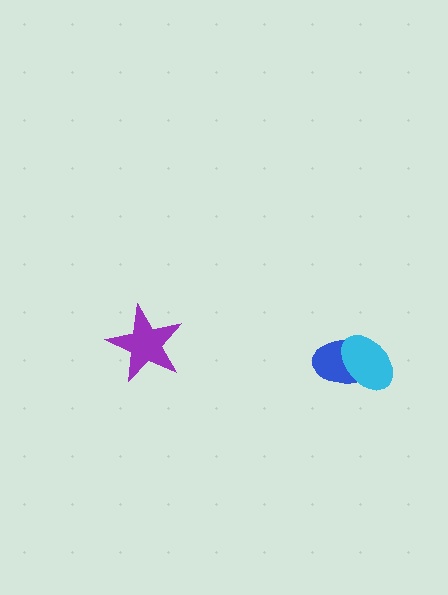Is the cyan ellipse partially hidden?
No, no other shape covers it.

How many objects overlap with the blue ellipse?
1 object overlaps with the blue ellipse.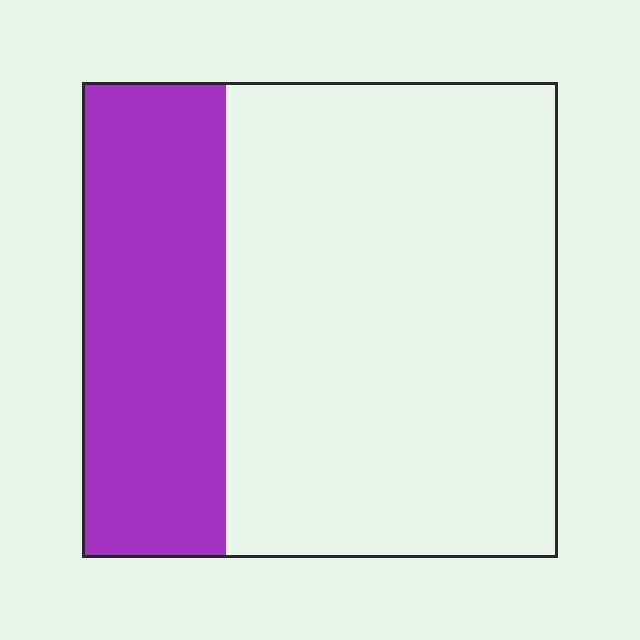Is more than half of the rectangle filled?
No.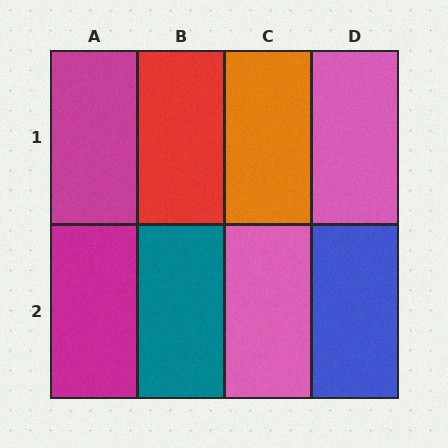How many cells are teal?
1 cell is teal.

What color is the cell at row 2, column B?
Teal.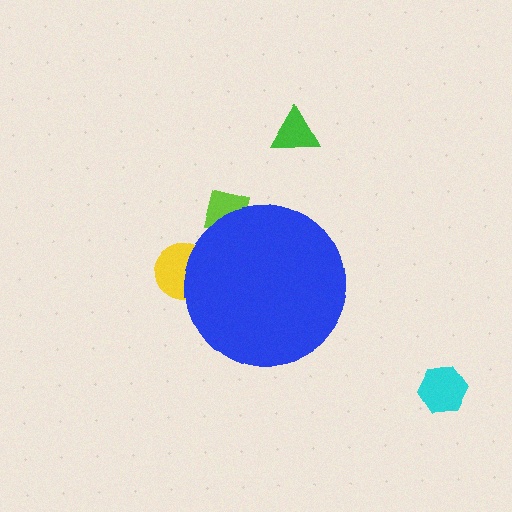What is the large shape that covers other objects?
A blue circle.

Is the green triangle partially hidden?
No, the green triangle is fully visible.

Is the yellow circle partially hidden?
Yes, the yellow circle is partially hidden behind the blue circle.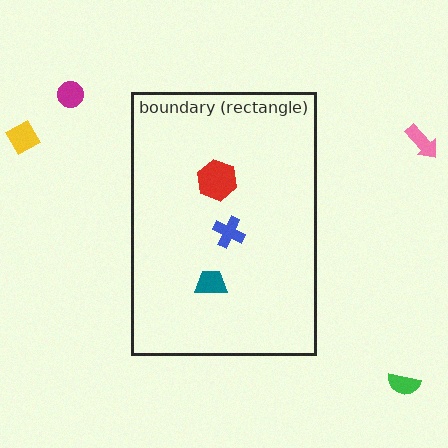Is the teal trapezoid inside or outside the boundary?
Inside.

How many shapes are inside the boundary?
3 inside, 4 outside.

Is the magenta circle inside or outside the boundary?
Outside.